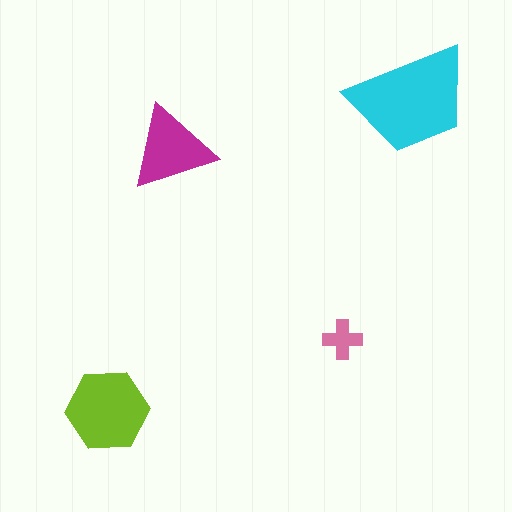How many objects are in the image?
There are 4 objects in the image.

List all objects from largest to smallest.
The cyan trapezoid, the lime hexagon, the magenta triangle, the pink cross.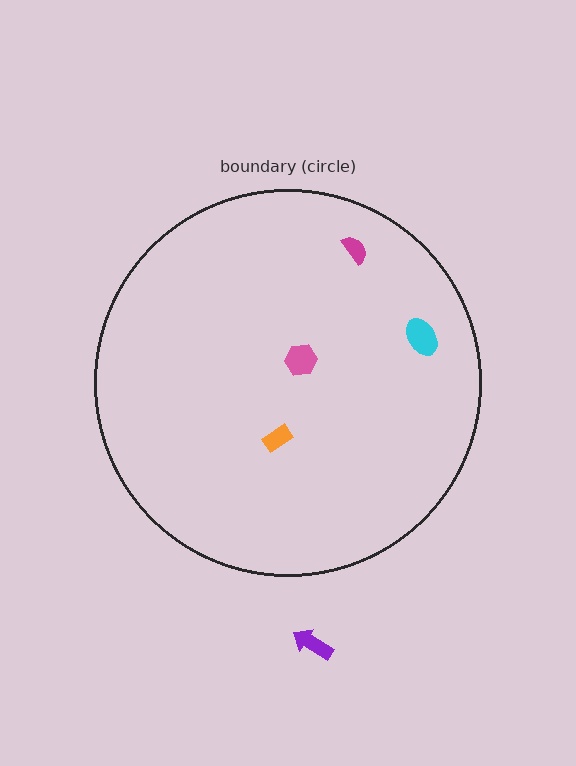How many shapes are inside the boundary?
4 inside, 1 outside.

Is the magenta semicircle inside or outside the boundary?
Inside.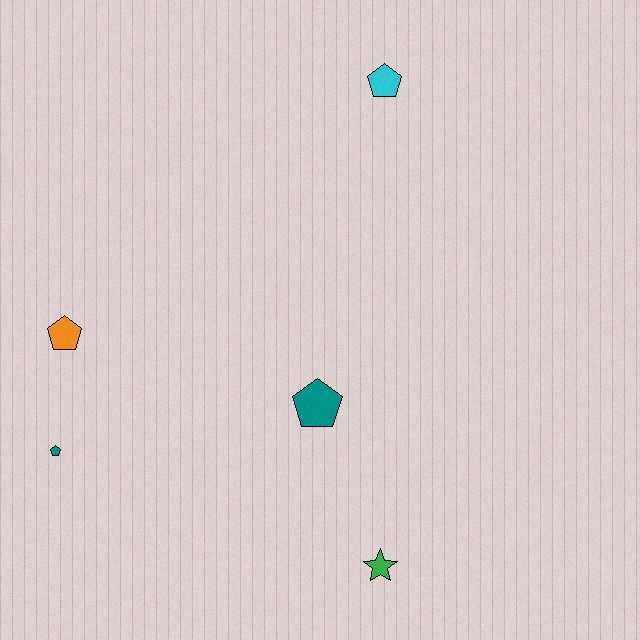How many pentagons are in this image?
There are 4 pentagons.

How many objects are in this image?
There are 5 objects.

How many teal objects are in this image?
There are 2 teal objects.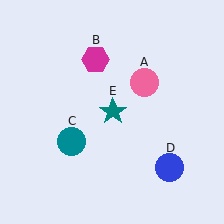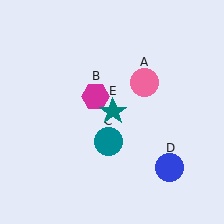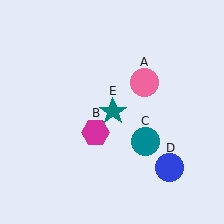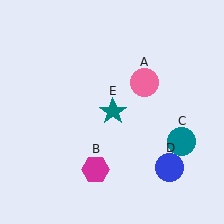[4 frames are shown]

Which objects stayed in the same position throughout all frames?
Pink circle (object A) and blue circle (object D) and teal star (object E) remained stationary.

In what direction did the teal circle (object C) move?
The teal circle (object C) moved right.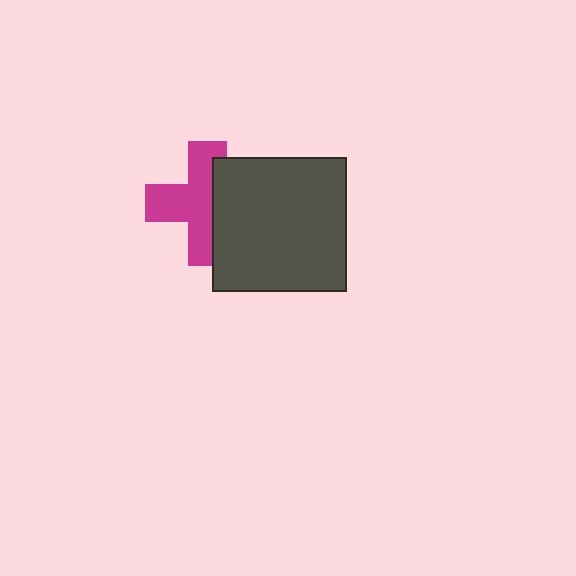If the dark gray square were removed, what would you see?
You would see the complete magenta cross.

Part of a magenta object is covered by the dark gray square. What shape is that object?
It is a cross.